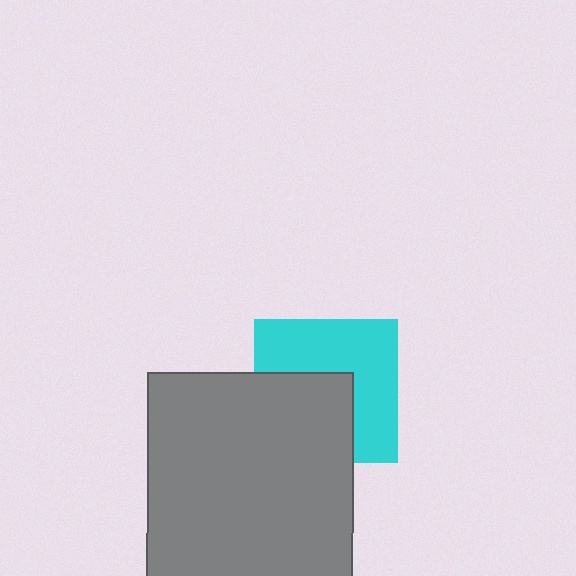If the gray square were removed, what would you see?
You would see the complete cyan square.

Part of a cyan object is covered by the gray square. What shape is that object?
It is a square.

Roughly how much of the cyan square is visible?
About half of it is visible (roughly 56%).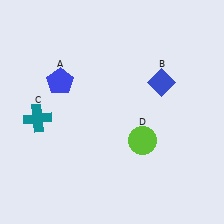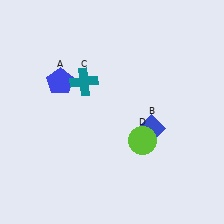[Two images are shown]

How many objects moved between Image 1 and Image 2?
2 objects moved between the two images.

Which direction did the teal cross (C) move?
The teal cross (C) moved right.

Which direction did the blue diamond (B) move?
The blue diamond (B) moved down.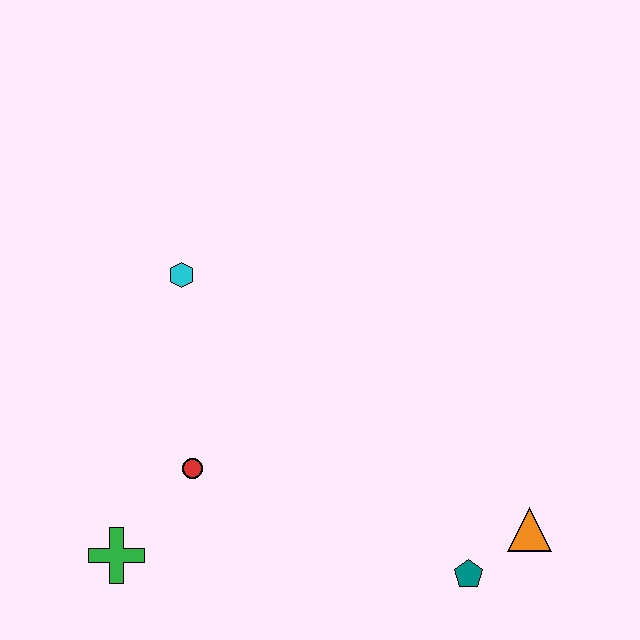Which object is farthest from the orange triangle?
The cyan hexagon is farthest from the orange triangle.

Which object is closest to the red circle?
The green cross is closest to the red circle.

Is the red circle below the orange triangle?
No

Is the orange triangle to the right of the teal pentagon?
Yes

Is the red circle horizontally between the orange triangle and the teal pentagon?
No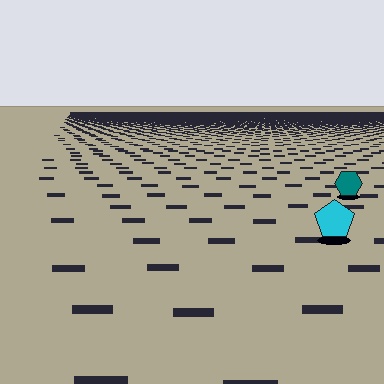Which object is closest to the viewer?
The cyan pentagon is closest. The texture marks near it are larger and more spread out.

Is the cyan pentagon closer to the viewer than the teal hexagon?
Yes. The cyan pentagon is closer — you can tell from the texture gradient: the ground texture is coarser near it.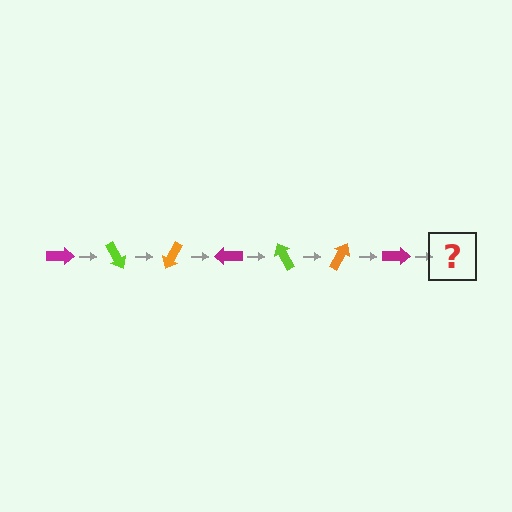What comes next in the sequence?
The next element should be a lime arrow, rotated 420 degrees from the start.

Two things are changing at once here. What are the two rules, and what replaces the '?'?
The two rules are that it rotates 60 degrees each step and the color cycles through magenta, lime, and orange. The '?' should be a lime arrow, rotated 420 degrees from the start.